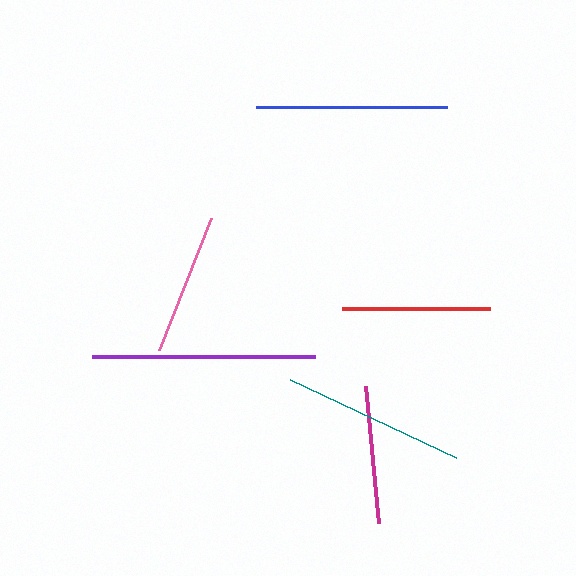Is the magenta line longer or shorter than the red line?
The red line is longer than the magenta line.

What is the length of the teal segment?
The teal segment is approximately 183 pixels long.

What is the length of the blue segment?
The blue segment is approximately 191 pixels long.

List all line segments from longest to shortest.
From longest to shortest: purple, blue, teal, red, pink, magenta.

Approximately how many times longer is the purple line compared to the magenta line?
The purple line is approximately 1.6 times the length of the magenta line.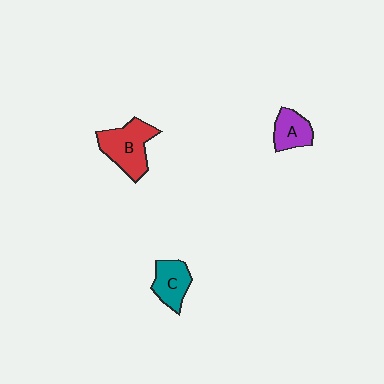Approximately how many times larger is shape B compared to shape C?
Approximately 1.5 times.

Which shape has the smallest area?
Shape A (purple).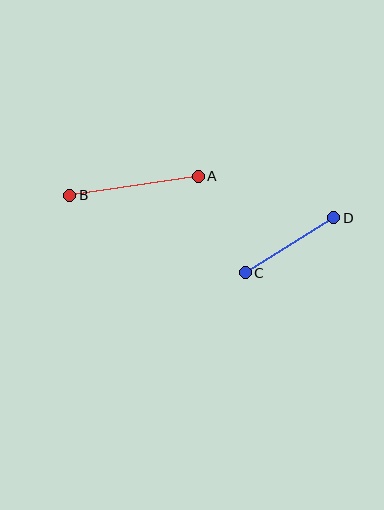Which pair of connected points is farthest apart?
Points A and B are farthest apart.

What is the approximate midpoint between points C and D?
The midpoint is at approximately (289, 245) pixels.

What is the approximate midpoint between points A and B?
The midpoint is at approximately (134, 186) pixels.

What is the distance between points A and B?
The distance is approximately 130 pixels.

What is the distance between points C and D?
The distance is approximately 104 pixels.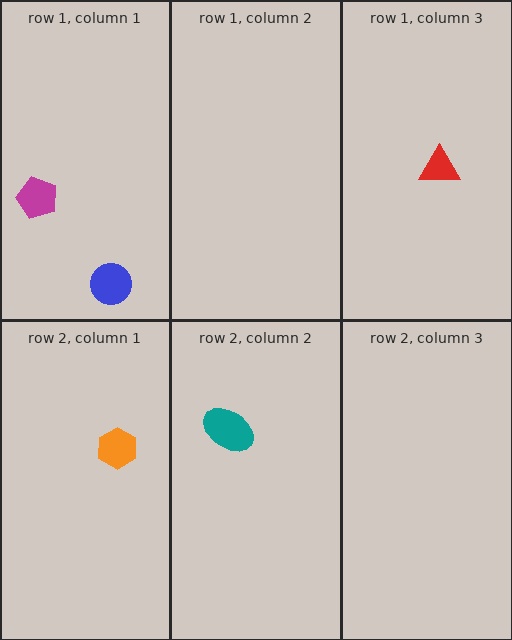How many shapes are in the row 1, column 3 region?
1.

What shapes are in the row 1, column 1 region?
The magenta pentagon, the blue circle.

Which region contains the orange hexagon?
The row 2, column 1 region.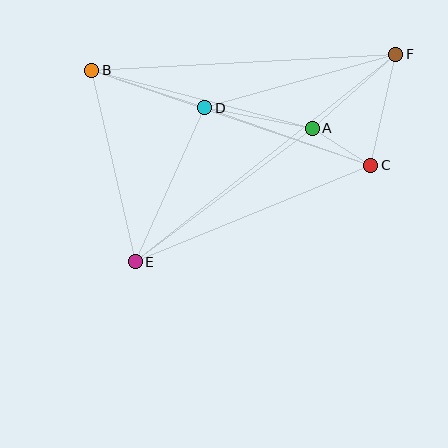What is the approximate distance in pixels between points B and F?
The distance between B and F is approximately 304 pixels.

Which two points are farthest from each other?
Points E and F are farthest from each other.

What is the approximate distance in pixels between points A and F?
The distance between A and F is approximately 111 pixels.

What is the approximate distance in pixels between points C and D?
The distance between C and D is approximately 176 pixels.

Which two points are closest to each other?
Points A and C are closest to each other.